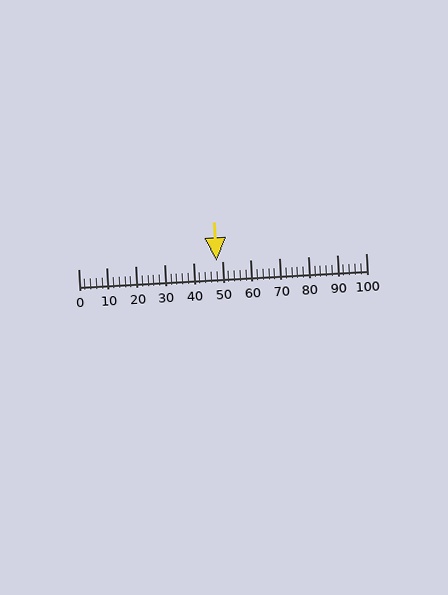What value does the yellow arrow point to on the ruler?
The yellow arrow points to approximately 48.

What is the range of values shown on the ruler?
The ruler shows values from 0 to 100.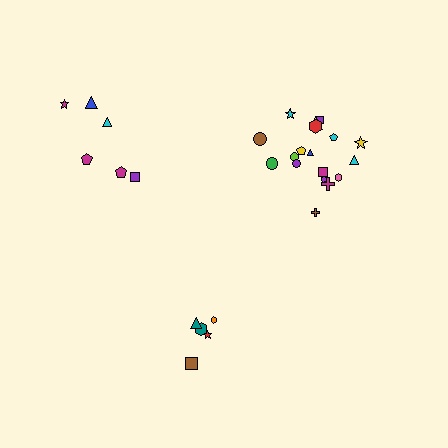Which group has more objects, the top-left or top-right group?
The top-right group.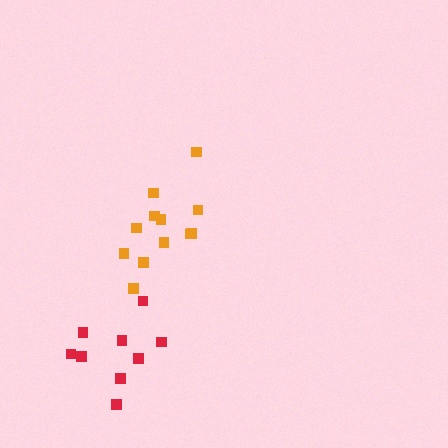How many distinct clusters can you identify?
There are 2 distinct clusters.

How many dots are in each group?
Group 1: 9 dots, Group 2: 12 dots (21 total).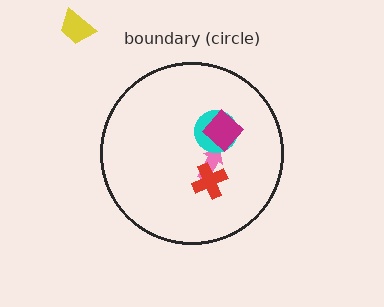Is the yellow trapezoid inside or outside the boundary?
Outside.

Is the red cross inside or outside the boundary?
Inside.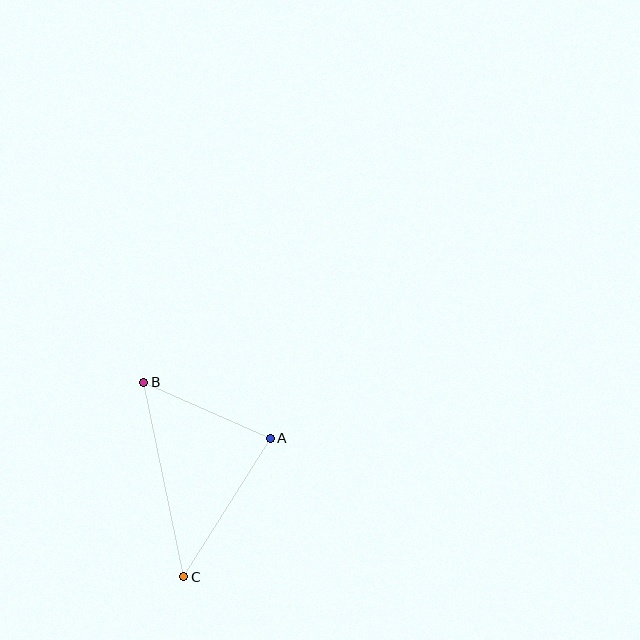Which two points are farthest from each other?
Points B and C are farthest from each other.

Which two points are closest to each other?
Points A and B are closest to each other.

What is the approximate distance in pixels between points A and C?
The distance between A and C is approximately 163 pixels.